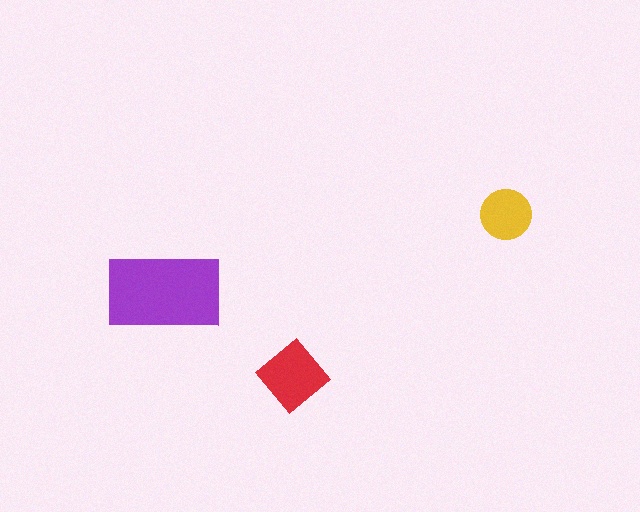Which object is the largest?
The purple rectangle.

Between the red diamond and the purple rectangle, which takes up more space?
The purple rectangle.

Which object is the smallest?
The yellow circle.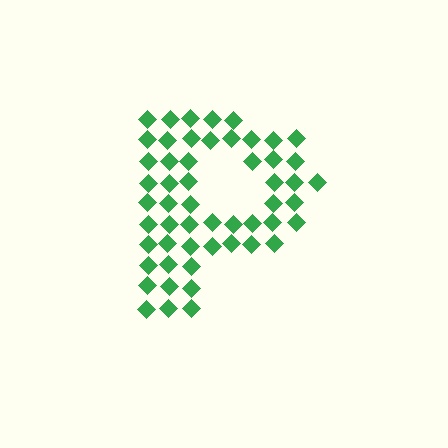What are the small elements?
The small elements are diamonds.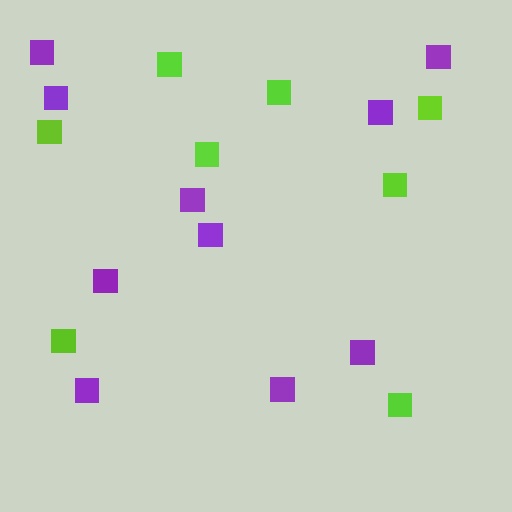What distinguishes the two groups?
There are 2 groups: one group of purple squares (10) and one group of lime squares (8).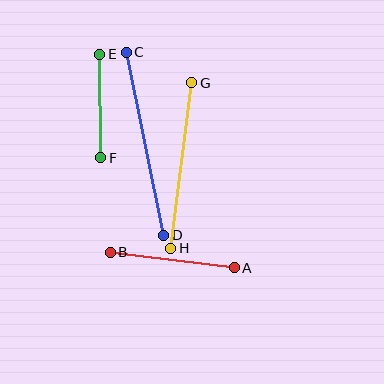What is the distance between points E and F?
The distance is approximately 103 pixels.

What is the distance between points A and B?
The distance is approximately 125 pixels.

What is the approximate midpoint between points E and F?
The midpoint is at approximately (100, 106) pixels.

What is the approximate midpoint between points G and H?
The midpoint is at approximately (181, 165) pixels.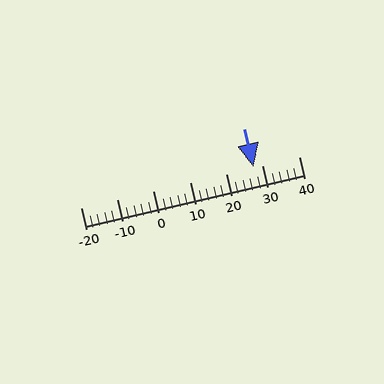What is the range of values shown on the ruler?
The ruler shows values from -20 to 40.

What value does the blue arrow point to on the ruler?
The blue arrow points to approximately 28.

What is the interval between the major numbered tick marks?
The major tick marks are spaced 10 units apart.